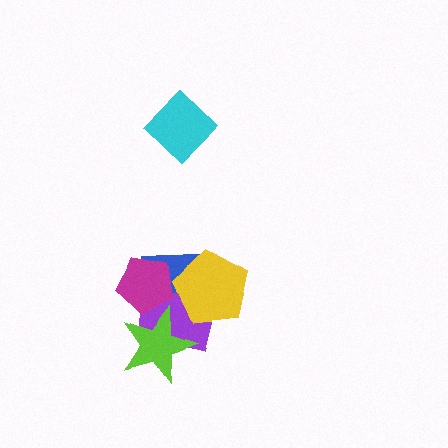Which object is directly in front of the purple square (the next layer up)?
The lime star is directly in front of the purple square.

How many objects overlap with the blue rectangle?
3 objects overlap with the blue rectangle.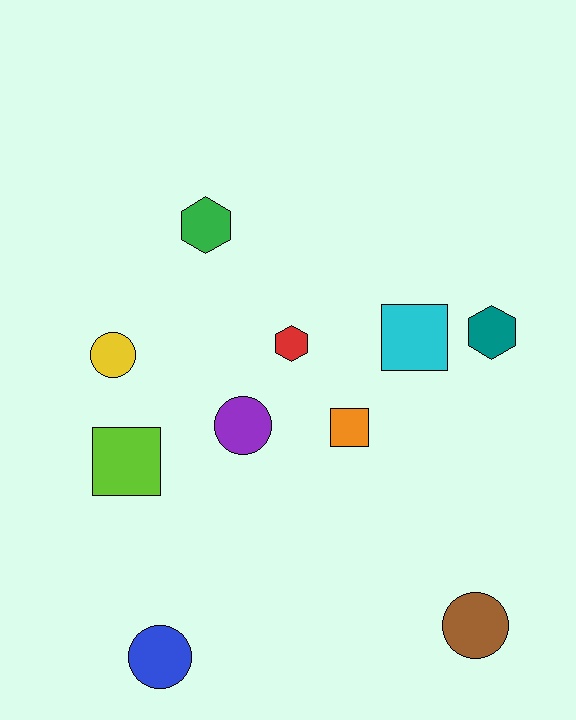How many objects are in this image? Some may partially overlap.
There are 10 objects.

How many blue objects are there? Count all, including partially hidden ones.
There is 1 blue object.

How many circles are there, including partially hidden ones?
There are 4 circles.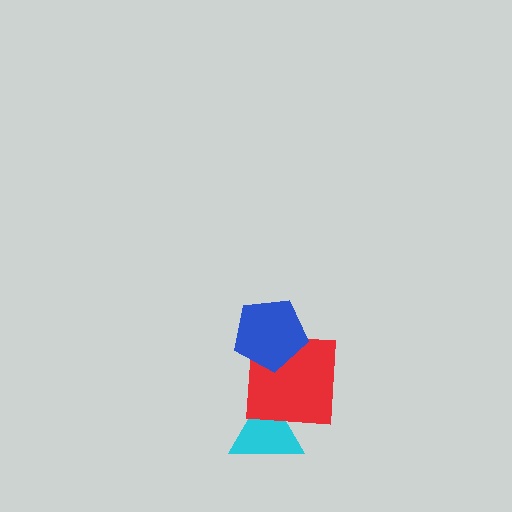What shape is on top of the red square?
The blue pentagon is on top of the red square.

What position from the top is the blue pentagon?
The blue pentagon is 1st from the top.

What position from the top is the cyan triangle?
The cyan triangle is 3rd from the top.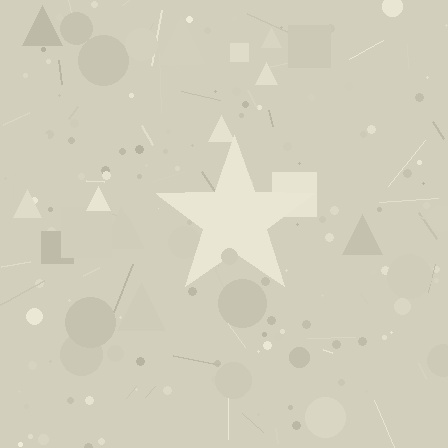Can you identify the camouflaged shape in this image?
The camouflaged shape is a star.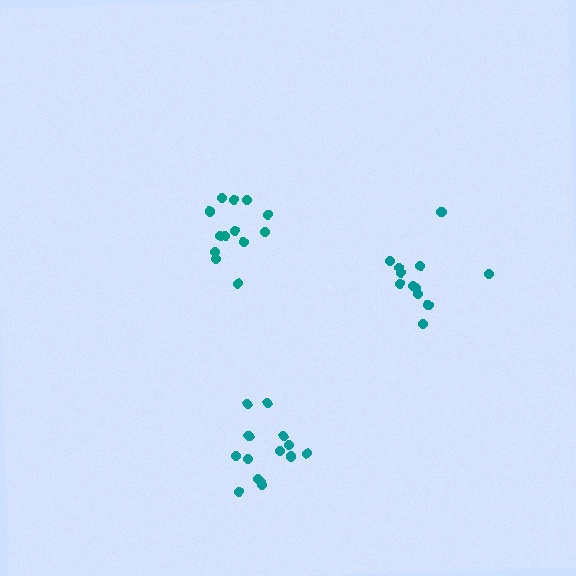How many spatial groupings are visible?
There are 3 spatial groupings.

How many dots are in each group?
Group 1: 14 dots, Group 2: 12 dots, Group 3: 13 dots (39 total).